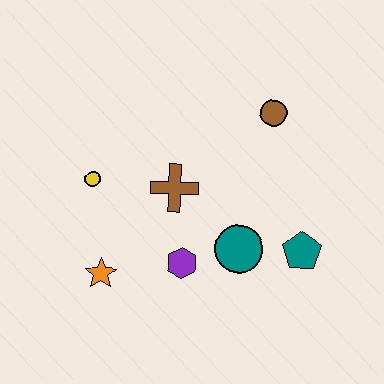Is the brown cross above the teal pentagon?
Yes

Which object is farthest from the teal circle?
The yellow circle is farthest from the teal circle.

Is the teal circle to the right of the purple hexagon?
Yes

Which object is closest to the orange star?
The purple hexagon is closest to the orange star.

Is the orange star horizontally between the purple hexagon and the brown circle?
No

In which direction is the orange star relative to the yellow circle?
The orange star is below the yellow circle.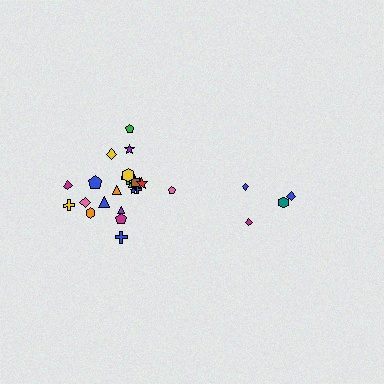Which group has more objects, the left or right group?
The left group.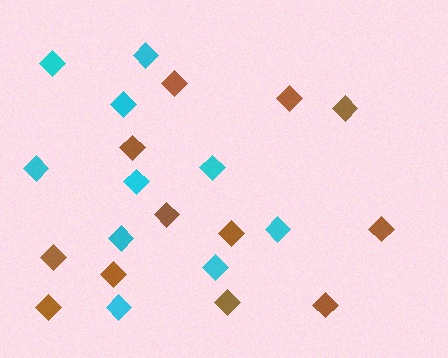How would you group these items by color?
There are 2 groups: one group of cyan diamonds (10) and one group of brown diamonds (12).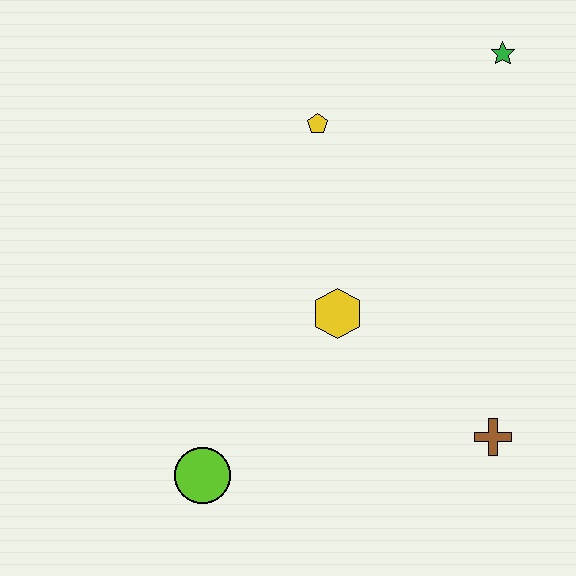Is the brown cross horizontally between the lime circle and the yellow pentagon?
No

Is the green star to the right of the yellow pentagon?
Yes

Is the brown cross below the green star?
Yes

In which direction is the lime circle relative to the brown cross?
The lime circle is to the left of the brown cross.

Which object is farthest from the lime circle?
The green star is farthest from the lime circle.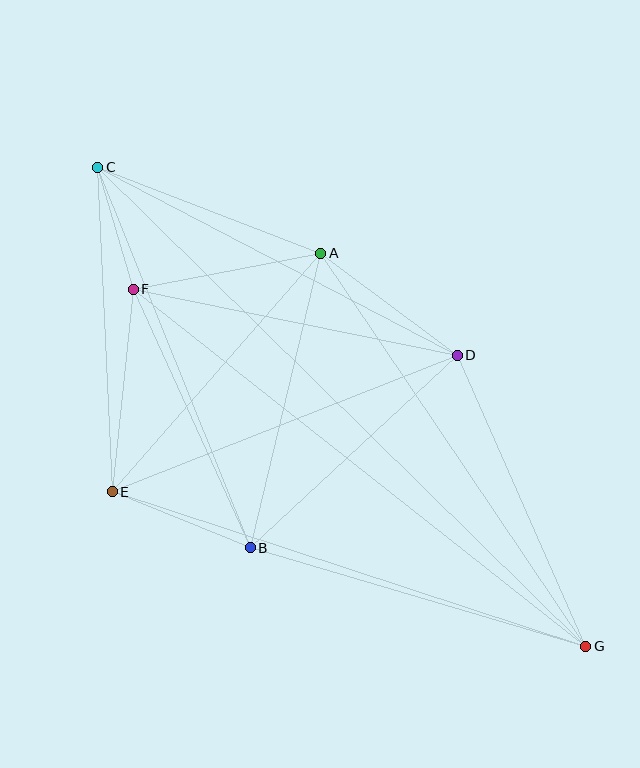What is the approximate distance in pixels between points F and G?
The distance between F and G is approximately 576 pixels.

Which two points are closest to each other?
Points C and F are closest to each other.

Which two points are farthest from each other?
Points C and G are farthest from each other.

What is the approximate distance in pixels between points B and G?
The distance between B and G is approximately 349 pixels.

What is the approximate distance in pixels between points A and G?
The distance between A and G is approximately 474 pixels.